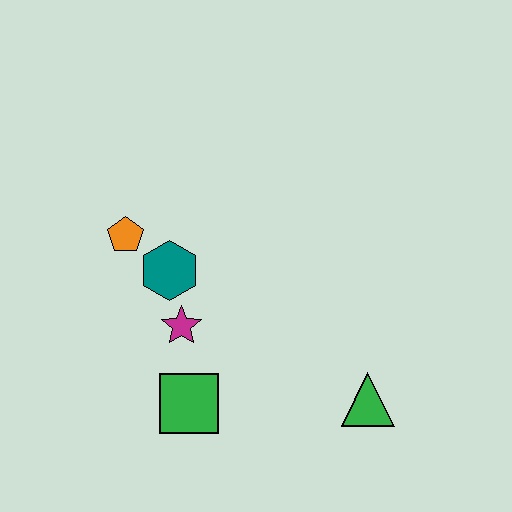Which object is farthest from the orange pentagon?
The green triangle is farthest from the orange pentagon.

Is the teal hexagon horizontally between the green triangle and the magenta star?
No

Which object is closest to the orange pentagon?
The teal hexagon is closest to the orange pentagon.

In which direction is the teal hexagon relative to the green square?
The teal hexagon is above the green square.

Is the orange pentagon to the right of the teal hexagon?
No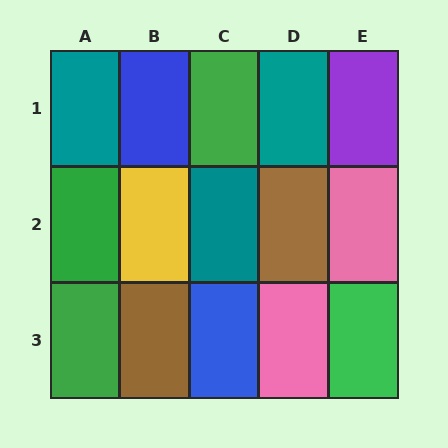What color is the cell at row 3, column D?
Pink.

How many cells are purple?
1 cell is purple.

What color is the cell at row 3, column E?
Green.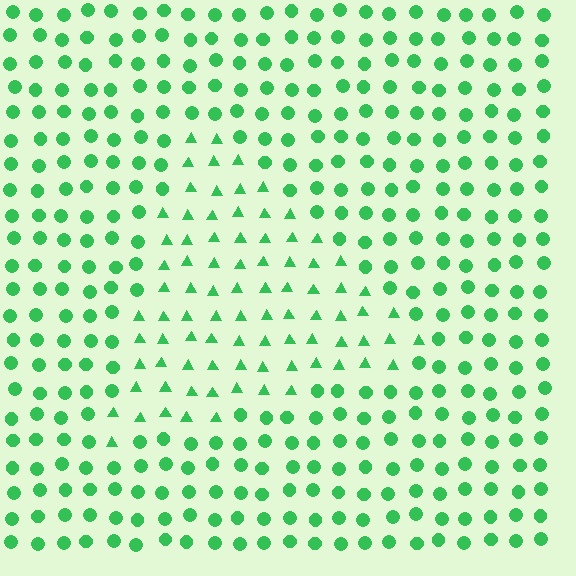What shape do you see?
I see a triangle.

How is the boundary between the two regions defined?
The boundary is defined by a change in element shape: triangles inside vs. circles outside. All elements share the same color and spacing.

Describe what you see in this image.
The image is filled with small green elements arranged in a uniform grid. A triangle-shaped region contains triangles, while the surrounding area contains circles. The boundary is defined purely by the change in element shape.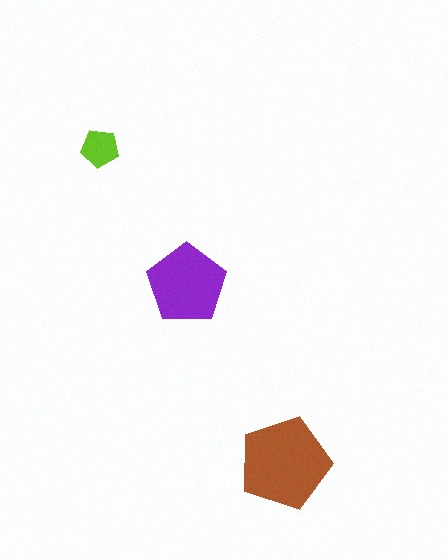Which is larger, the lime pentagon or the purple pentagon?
The purple one.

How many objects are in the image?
There are 3 objects in the image.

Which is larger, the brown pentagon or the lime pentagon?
The brown one.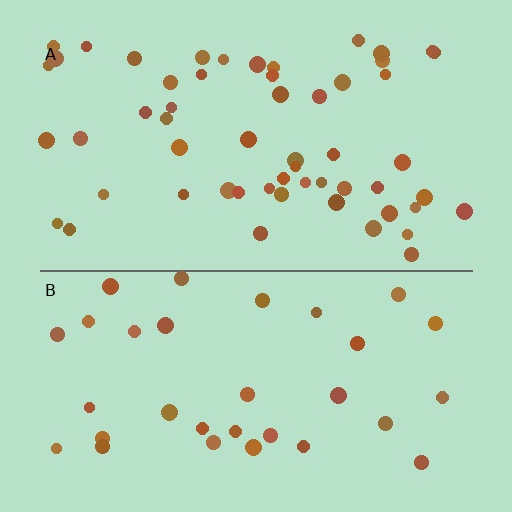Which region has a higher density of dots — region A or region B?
A (the top).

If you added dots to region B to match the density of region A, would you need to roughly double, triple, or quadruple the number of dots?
Approximately double.